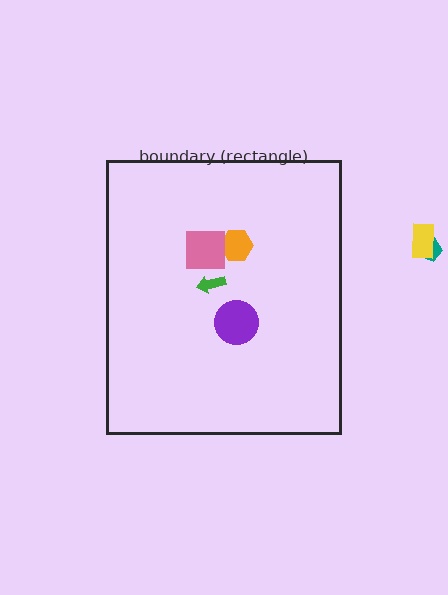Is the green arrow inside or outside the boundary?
Inside.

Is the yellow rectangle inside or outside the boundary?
Outside.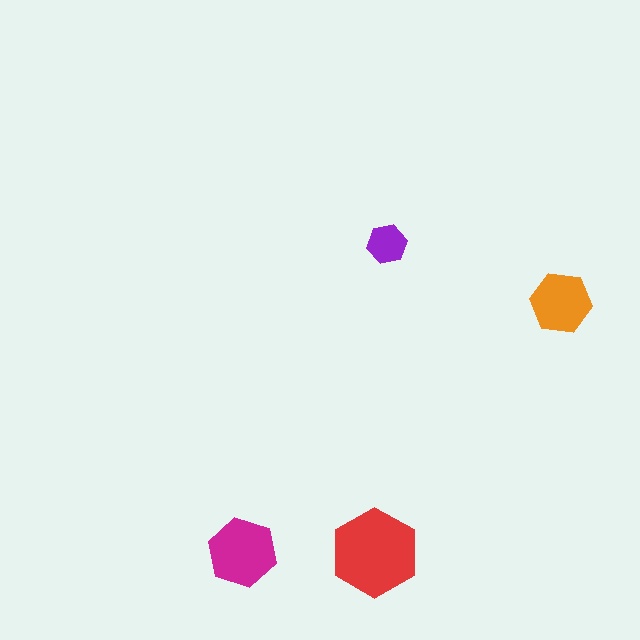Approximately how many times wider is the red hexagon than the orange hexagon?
About 1.5 times wider.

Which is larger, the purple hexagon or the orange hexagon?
The orange one.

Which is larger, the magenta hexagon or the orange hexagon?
The magenta one.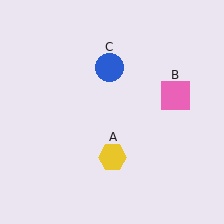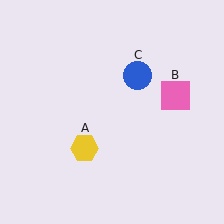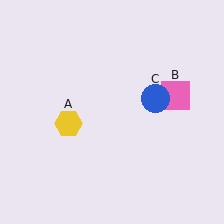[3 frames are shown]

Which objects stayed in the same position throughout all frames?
Pink square (object B) remained stationary.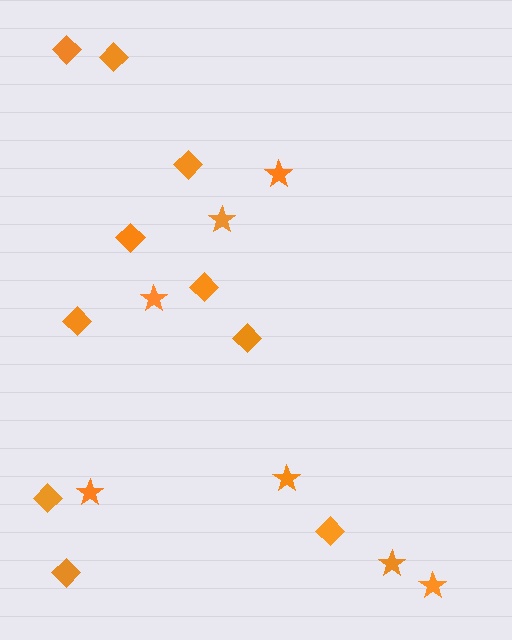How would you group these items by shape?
There are 2 groups: one group of diamonds (10) and one group of stars (7).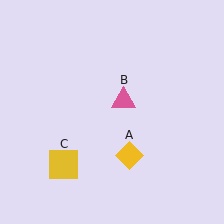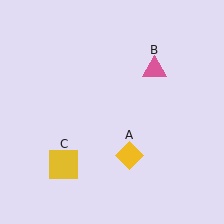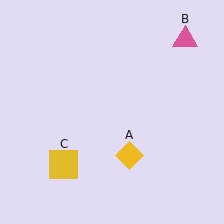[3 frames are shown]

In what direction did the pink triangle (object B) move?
The pink triangle (object B) moved up and to the right.